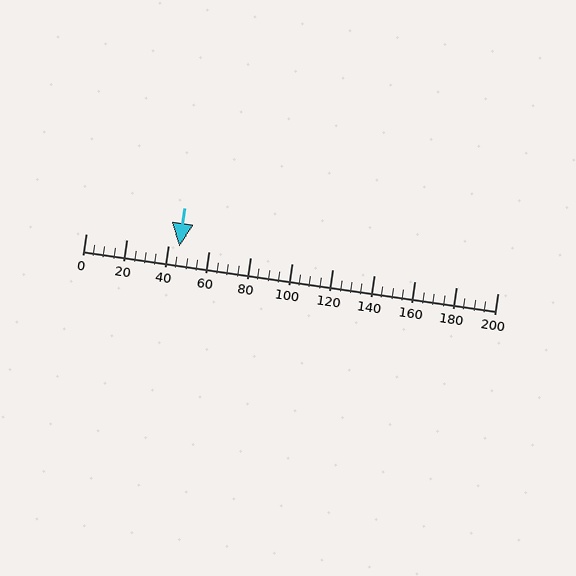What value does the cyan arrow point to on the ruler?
The cyan arrow points to approximately 45.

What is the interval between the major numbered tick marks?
The major tick marks are spaced 20 units apart.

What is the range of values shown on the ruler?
The ruler shows values from 0 to 200.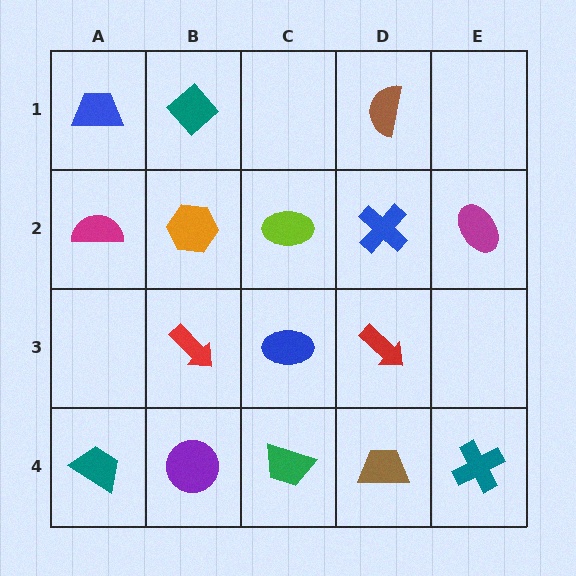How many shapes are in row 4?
5 shapes.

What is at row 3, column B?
A red arrow.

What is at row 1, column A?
A blue trapezoid.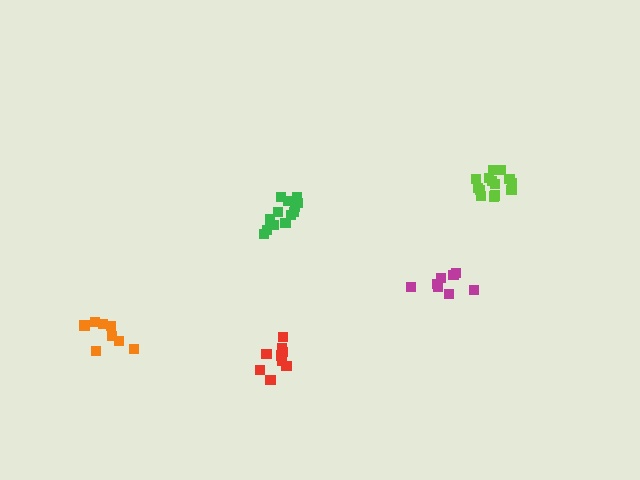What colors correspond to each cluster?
The clusters are colored: green, lime, magenta, red, orange.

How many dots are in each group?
Group 1: 14 dots, Group 2: 14 dots, Group 3: 9 dots, Group 4: 9 dots, Group 5: 8 dots (54 total).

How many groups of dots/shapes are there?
There are 5 groups.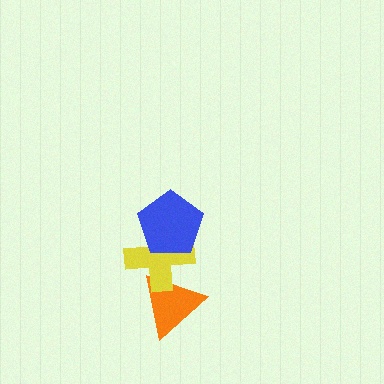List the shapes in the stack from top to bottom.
From top to bottom: the blue pentagon, the yellow cross, the orange triangle.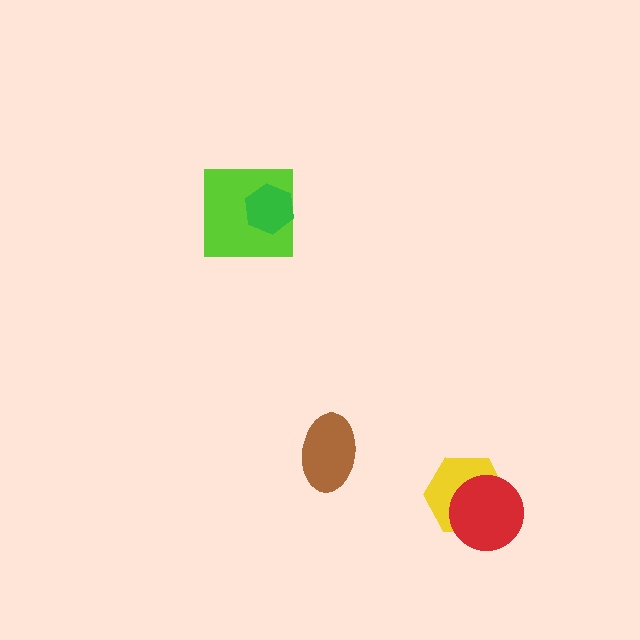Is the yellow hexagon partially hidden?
Yes, it is partially covered by another shape.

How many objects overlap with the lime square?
1 object overlaps with the lime square.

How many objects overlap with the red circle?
1 object overlaps with the red circle.